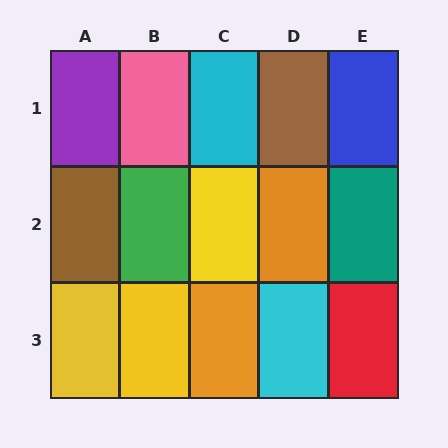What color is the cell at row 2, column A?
Brown.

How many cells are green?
1 cell is green.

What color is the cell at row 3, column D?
Cyan.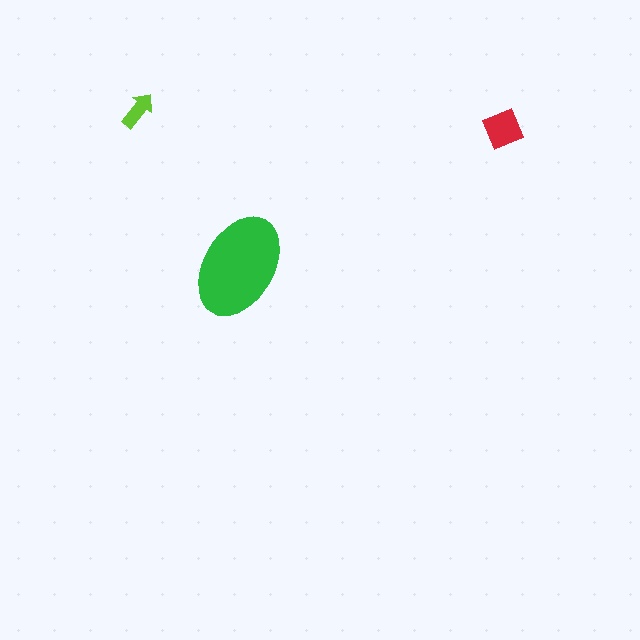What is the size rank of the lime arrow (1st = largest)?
3rd.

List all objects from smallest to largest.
The lime arrow, the red diamond, the green ellipse.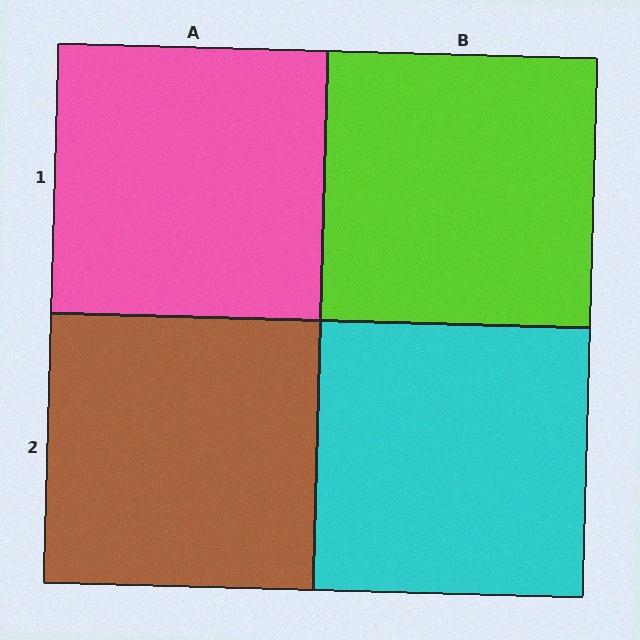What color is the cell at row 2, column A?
Brown.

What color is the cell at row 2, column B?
Cyan.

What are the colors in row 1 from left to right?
Pink, lime.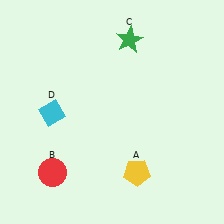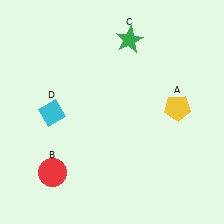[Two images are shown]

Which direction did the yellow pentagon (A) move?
The yellow pentagon (A) moved up.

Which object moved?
The yellow pentagon (A) moved up.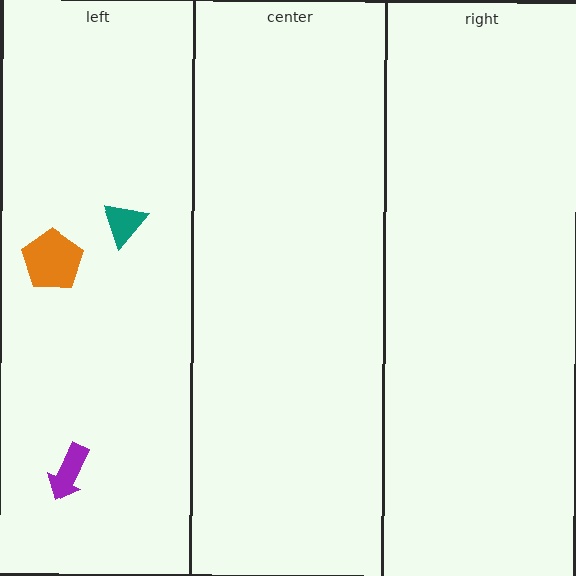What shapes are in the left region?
The purple arrow, the orange pentagon, the teal triangle.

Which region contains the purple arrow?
The left region.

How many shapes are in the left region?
3.